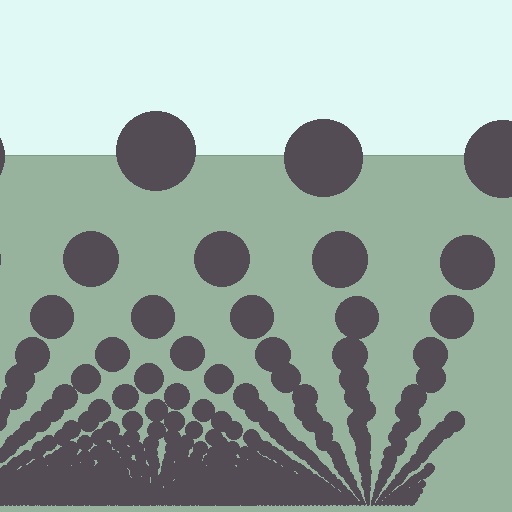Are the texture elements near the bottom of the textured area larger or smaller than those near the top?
Smaller. The gradient is inverted — elements near the bottom are smaller and denser.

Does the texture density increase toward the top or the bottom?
Density increases toward the bottom.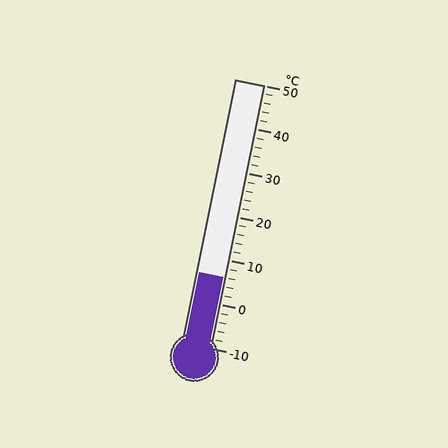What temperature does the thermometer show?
The thermometer shows approximately 6°C.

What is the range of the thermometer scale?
The thermometer scale ranges from -10°C to 50°C.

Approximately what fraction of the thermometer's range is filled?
The thermometer is filled to approximately 25% of its range.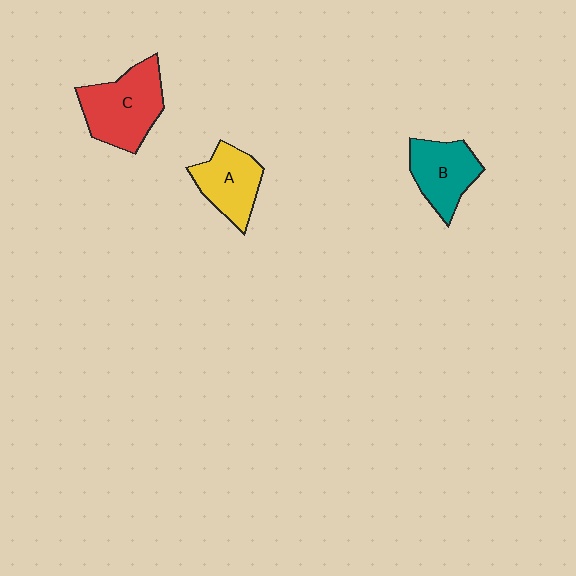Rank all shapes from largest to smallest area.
From largest to smallest: C (red), B (teal), A (yellow).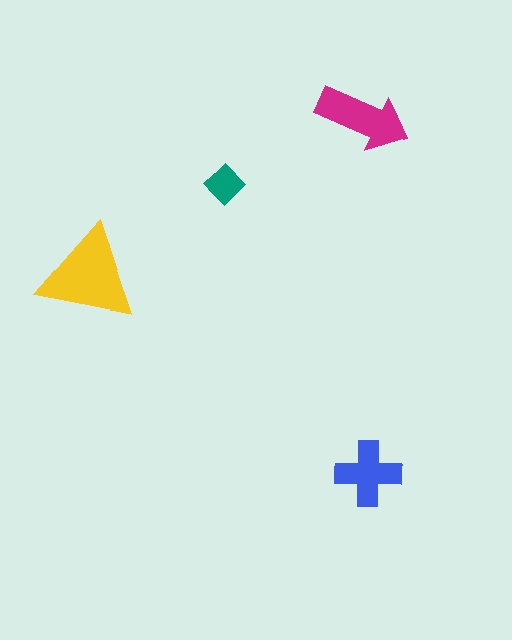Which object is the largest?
The yellow triangle.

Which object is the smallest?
The teal diamond.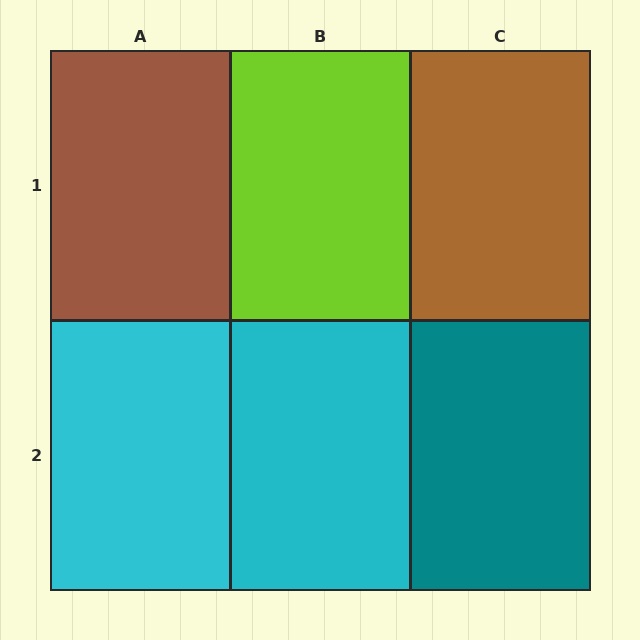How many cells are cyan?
2 cells are cyan.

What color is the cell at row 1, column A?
Brown.